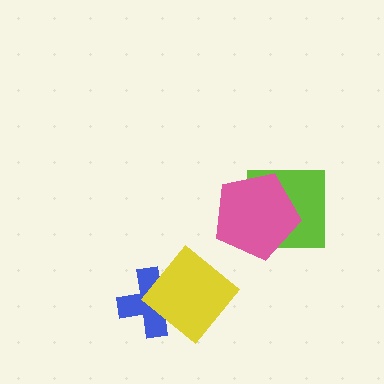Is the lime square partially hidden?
Yes, it is partially covered by another shape.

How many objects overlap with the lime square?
1 object overlaps with the lime square.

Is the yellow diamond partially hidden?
No, no other shape covers it.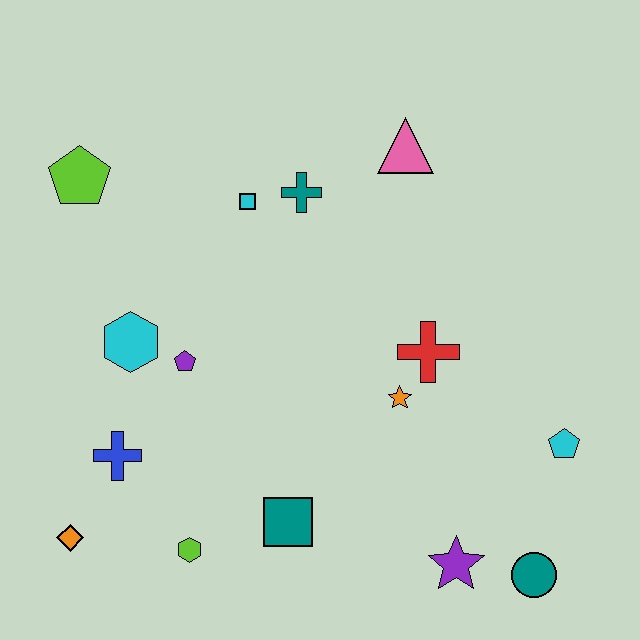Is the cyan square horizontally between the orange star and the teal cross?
No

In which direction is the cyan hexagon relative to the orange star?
The cyan hexagon is to the left of the orange star.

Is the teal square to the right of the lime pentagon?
Yes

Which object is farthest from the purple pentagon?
The teal circle is farthest from the purple pentagon.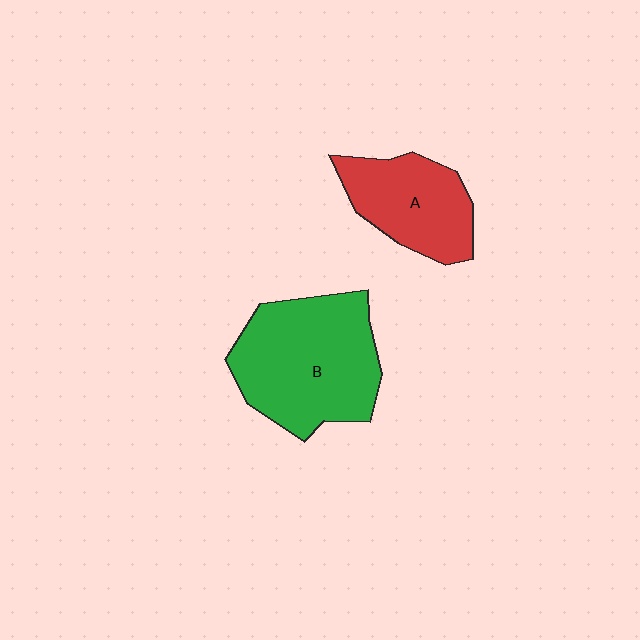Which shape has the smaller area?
Shape A (red).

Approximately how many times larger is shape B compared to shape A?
Approximately 1.6 times.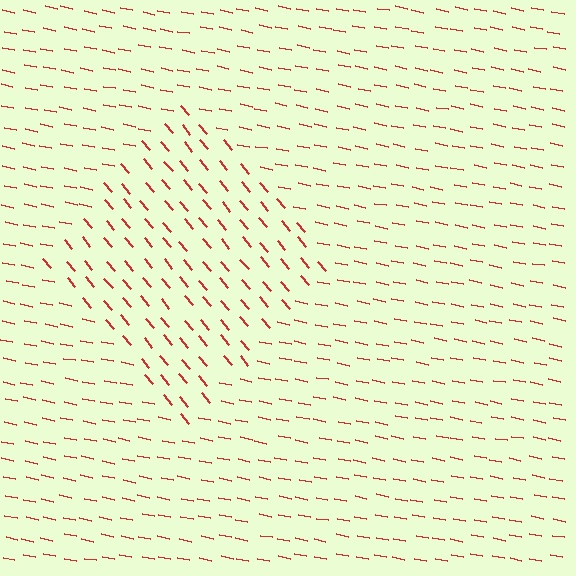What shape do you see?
I see a diamond.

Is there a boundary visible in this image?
Yes, there is a texture boundary formed by a change in line orientation.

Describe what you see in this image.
The image is filled with small red line segments. A diamond region in the image has lines oriented differently from the surrounding lines, creating a visible texture boundary.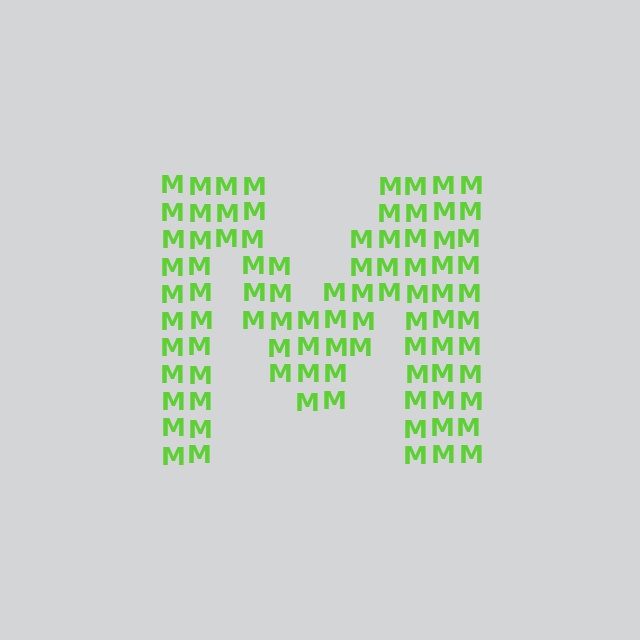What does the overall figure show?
The overall figure shows the letter M.